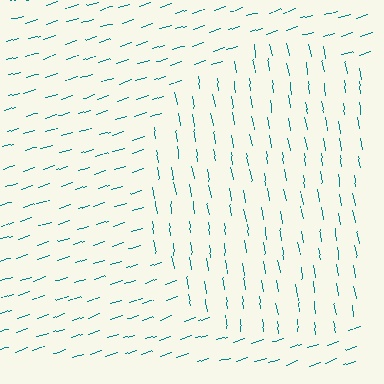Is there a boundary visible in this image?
Yes, there is a texture boundary formed by a change in line orientation.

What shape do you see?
I see a circle.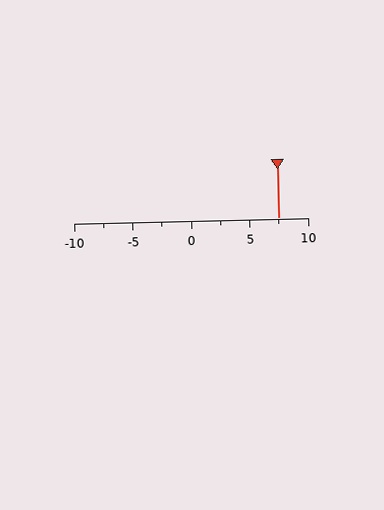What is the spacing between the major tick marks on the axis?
The major ticks are spaced 5 apart.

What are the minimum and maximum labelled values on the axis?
The axis runs from -10 to 10.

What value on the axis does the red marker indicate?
The marker indicates approximately 7.5.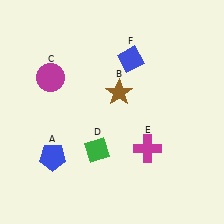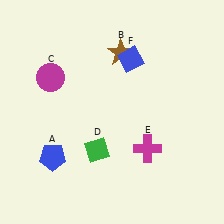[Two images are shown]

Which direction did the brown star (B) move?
The brown star (B) moved up.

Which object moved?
The brown star (B) moved up.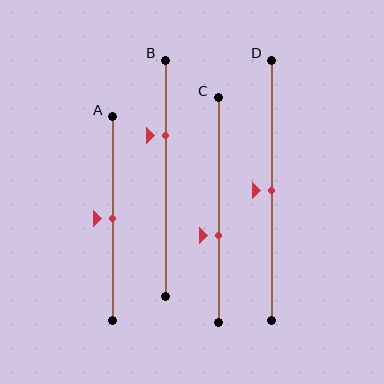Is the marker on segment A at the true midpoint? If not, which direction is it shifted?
Yes, the marker on segment A is at the true midpoint.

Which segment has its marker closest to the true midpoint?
Segment A has its marker closest to the true midpoint.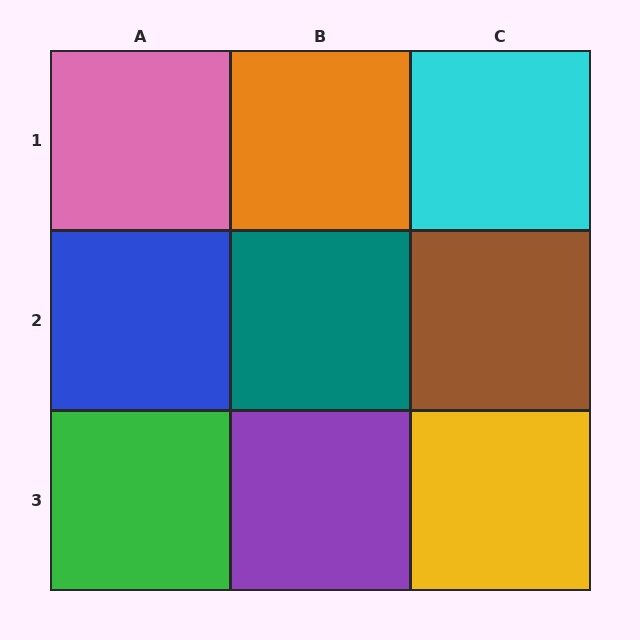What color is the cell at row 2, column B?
Teal.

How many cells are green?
1 cell is green.